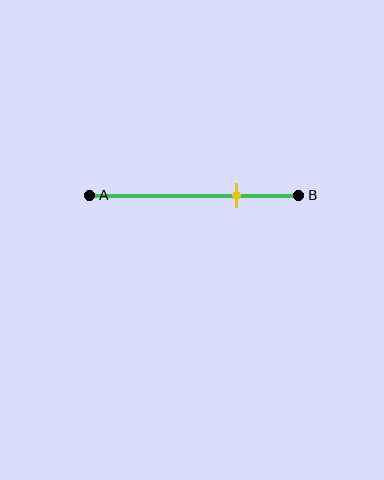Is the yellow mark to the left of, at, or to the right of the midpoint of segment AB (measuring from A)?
The yellow mark is to the right of the midpoint of segment AB.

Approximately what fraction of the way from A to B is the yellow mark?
The yellow mark is approximately 70% of the way from A to B.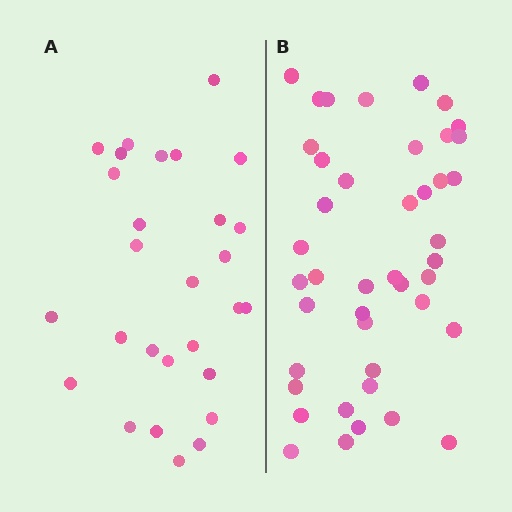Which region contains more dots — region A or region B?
Region B (the right region) has more dots.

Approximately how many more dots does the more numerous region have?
Region B has approximately 15 more dots than region A.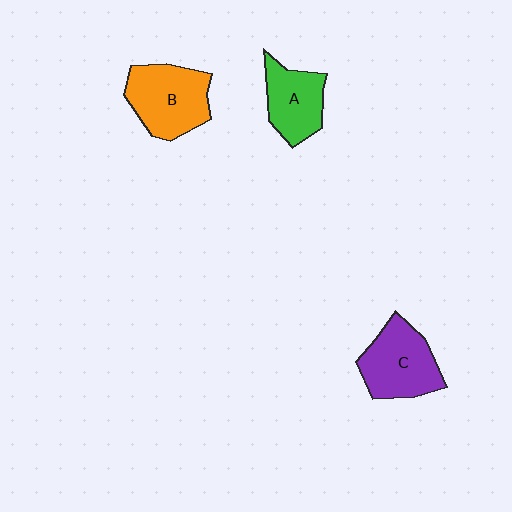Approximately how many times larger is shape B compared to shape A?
Approximately 1.3 times.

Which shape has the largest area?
Shape B (orange).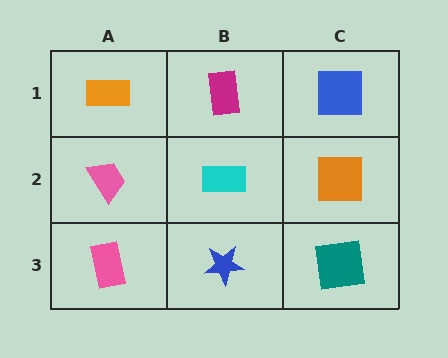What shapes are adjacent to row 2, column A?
An orange rectangle (row 1, column A), a pink rectangle (row 3, column A), a cyan rectangle (row 2, column B).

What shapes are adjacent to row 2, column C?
A blue square (row 1, column C), a teal square (row 3, column C), a cyan rectangle (row 2, column B).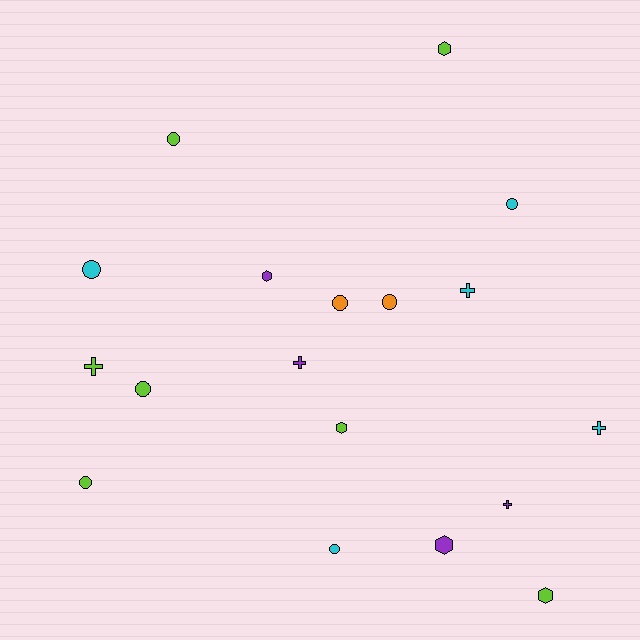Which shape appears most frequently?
Circle, with 8 objects.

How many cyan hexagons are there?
There are no cyan hexagons.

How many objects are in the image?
There are 18 objects.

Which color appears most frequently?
Lime, with 7 objects.